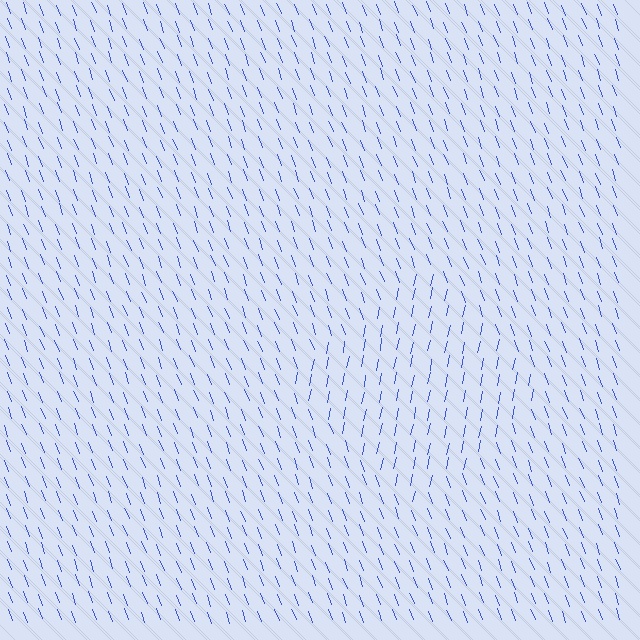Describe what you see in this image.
The image is filled with small blue line segments. A diamond region in the image has lines oriented differently from the surrounding lines, creating a visible texture boundary.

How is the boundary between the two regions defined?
The boundary is defined purely by a change in line orientation (approximately 32 degrees difference). All lines are the same color and thickness.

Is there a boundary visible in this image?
Yes, there is a texture boundary formed by a change in line orientation.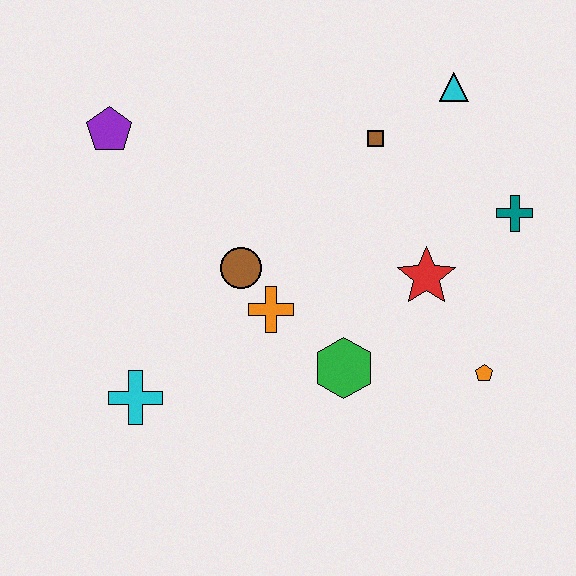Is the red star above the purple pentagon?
No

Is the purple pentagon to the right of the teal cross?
No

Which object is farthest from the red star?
The purple pentagon is farthest from the red star.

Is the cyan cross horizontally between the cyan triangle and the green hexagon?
No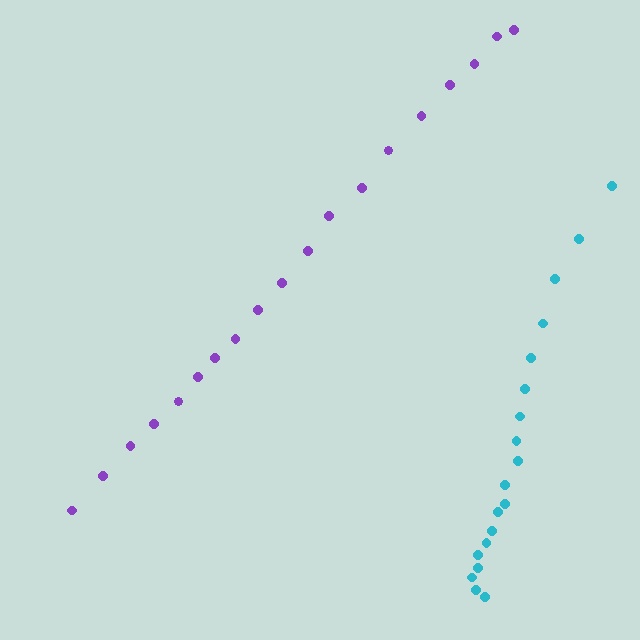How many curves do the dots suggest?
There are 2 distinct paths.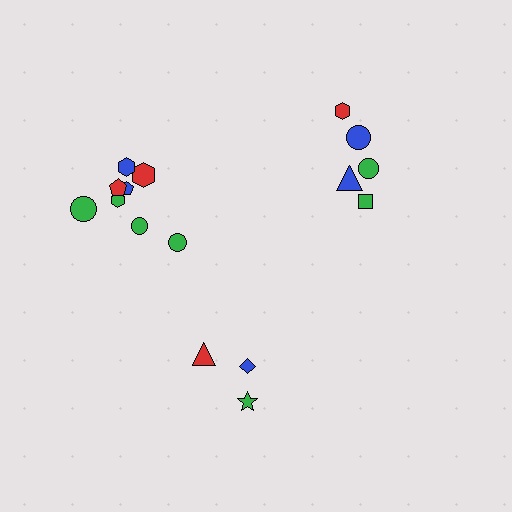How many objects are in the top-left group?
There are 8 objects.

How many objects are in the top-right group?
There are 5 objects.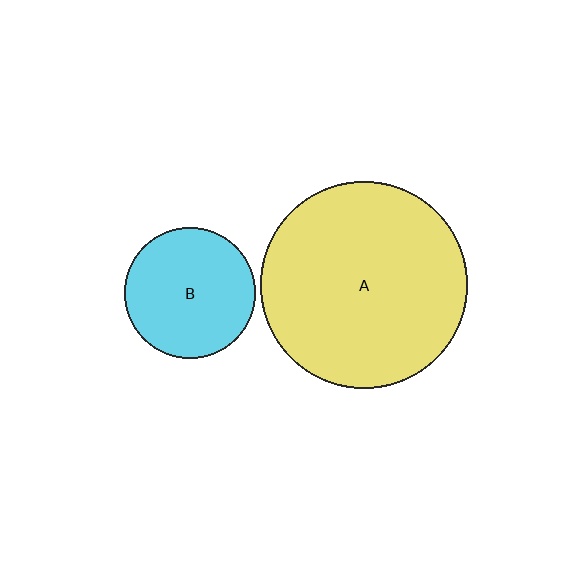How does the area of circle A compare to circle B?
Approximately 2.5 times.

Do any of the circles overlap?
No, none of the circles overlap.